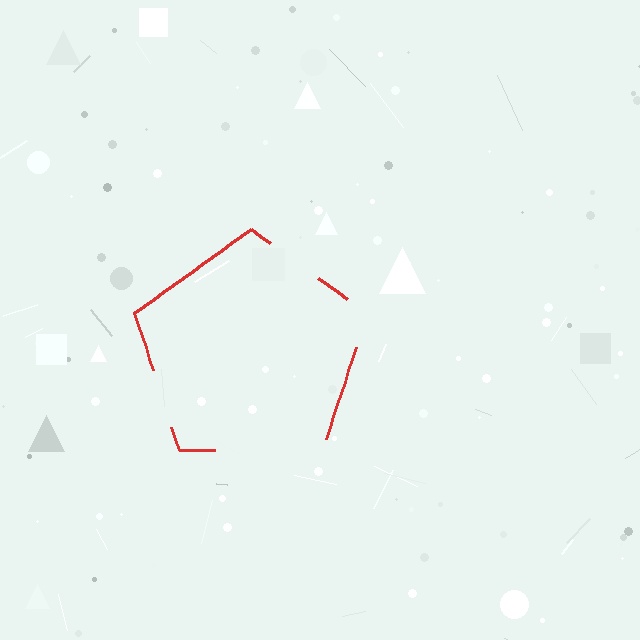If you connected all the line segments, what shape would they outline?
They would outline a pentagon.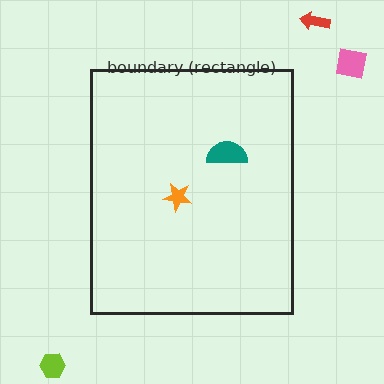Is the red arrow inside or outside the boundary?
Outside.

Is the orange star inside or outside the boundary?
Inside.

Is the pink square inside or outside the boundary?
Outside.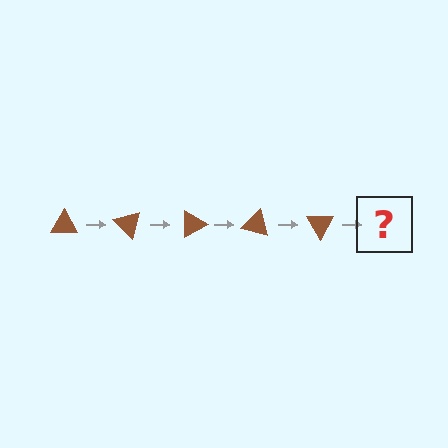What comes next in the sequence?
The next element should be a brown triangle rotated 225 degrees.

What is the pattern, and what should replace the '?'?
The pattern is that the triangle rotates 45 degrees each step. The '?' should be a brown triangle rotated 225 degrees.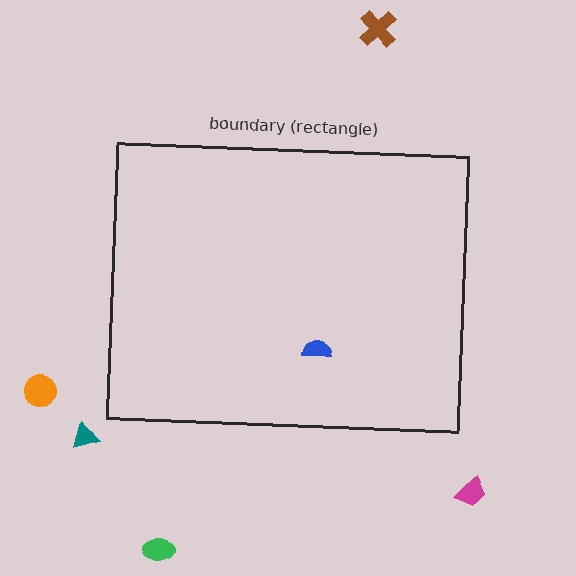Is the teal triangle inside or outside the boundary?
Outside.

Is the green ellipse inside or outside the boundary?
Outside.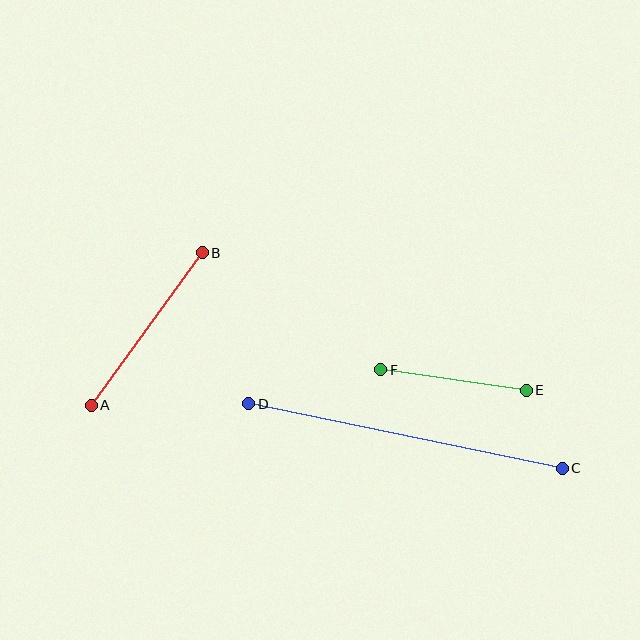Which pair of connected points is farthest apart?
Points C and D are farthest apart.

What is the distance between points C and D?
The distance is approximately 320 pixels.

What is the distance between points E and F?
The distance is approximately 147 pixels.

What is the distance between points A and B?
The distance is approximately 188 pixels.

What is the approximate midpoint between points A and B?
The midpoint is at approximately (147, 329) pixels.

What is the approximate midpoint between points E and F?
The midpoint is at approximately (454, 380) pixels.